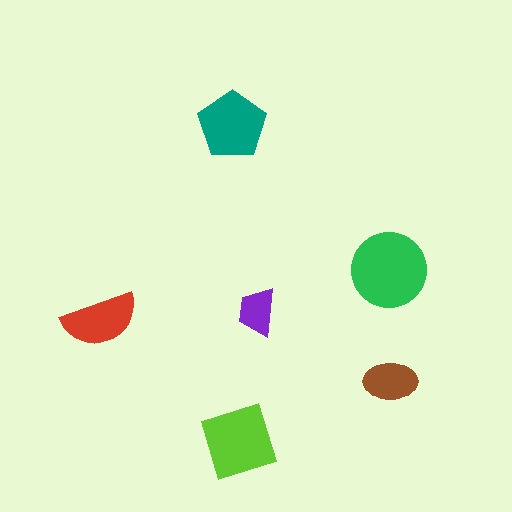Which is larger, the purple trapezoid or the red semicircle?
The red semicircle.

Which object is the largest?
The green circle.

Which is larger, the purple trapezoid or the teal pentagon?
The teal pentagon.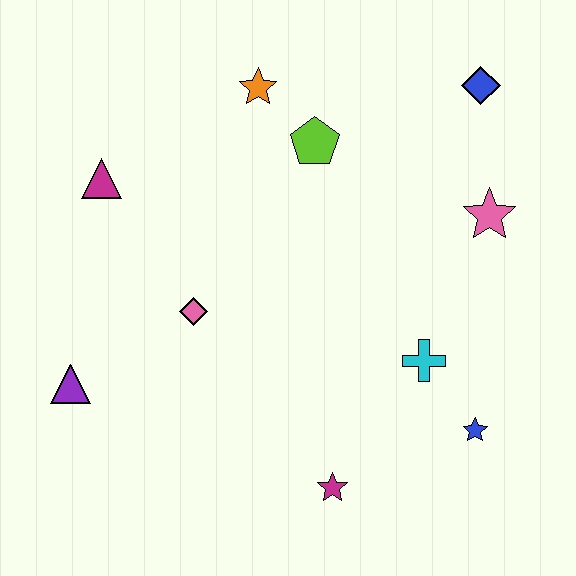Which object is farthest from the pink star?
The purple triangle is farthest from the pink star.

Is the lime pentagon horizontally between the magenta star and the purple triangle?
Yes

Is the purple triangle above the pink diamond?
No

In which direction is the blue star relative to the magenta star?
The blue star is to the right of the magenta star.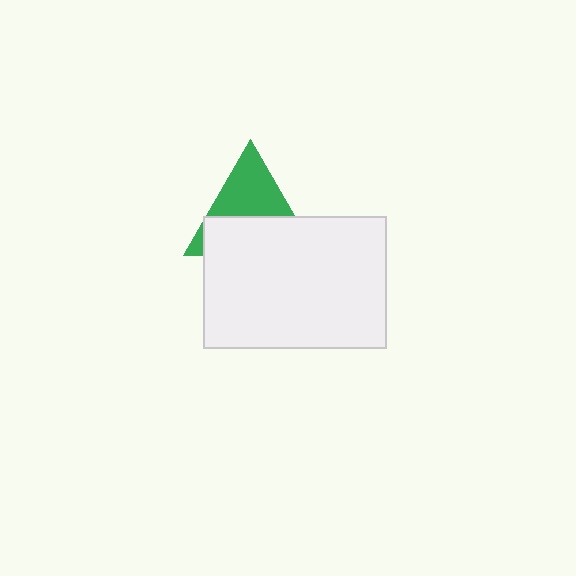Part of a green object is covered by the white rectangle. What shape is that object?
It is a triangle.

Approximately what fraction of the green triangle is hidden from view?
Roughly 52% of the green triangle is hidden behind the white rectangle.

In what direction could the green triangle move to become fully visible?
The green triangle could move up. That would shift it out from behind the white rectangle entirely.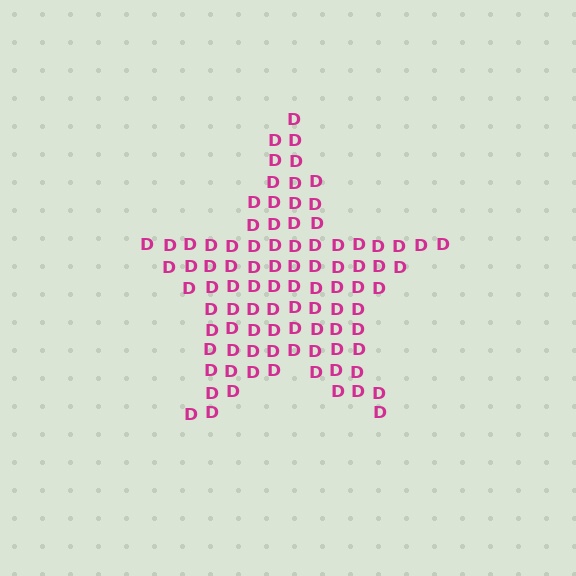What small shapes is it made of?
It is made of small letter D's.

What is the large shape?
The large shape is a star.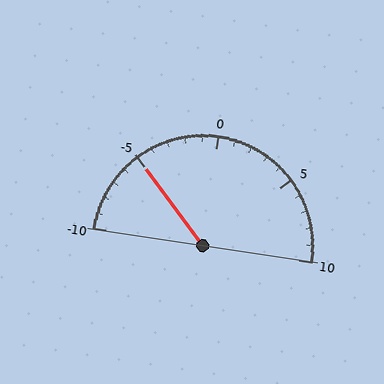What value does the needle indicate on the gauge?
The needle indicates approximately -5.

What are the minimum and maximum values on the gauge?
The gauge ranges from -10 to 10.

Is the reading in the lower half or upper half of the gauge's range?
The reading is in the lower half of the range (-10 to 10).